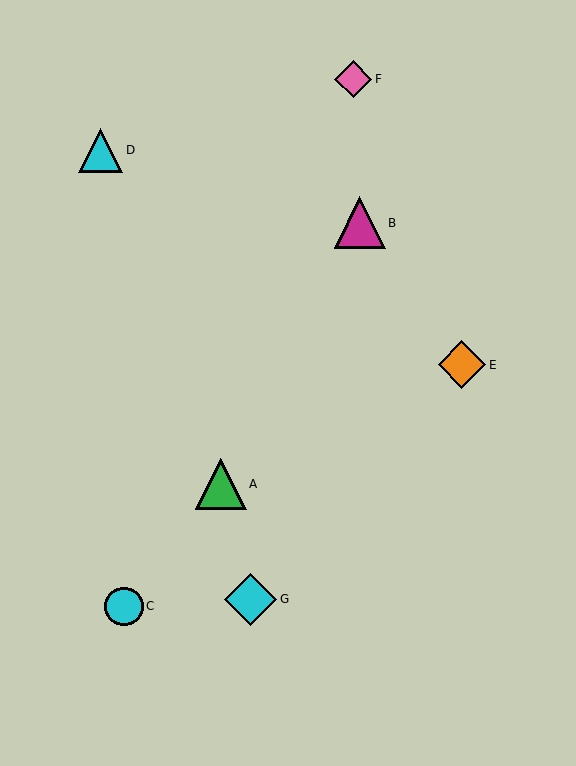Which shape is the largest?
The cyan diamond (labeled G) is the largest.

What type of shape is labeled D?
Shape D is a cyan triangle.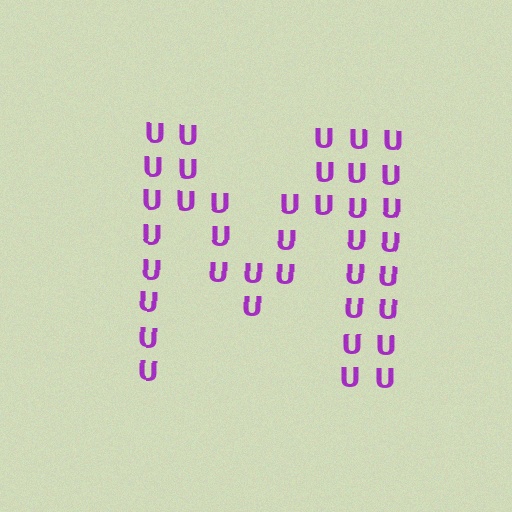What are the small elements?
The small elements are letter U's.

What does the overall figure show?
The overall figure shows the letter M.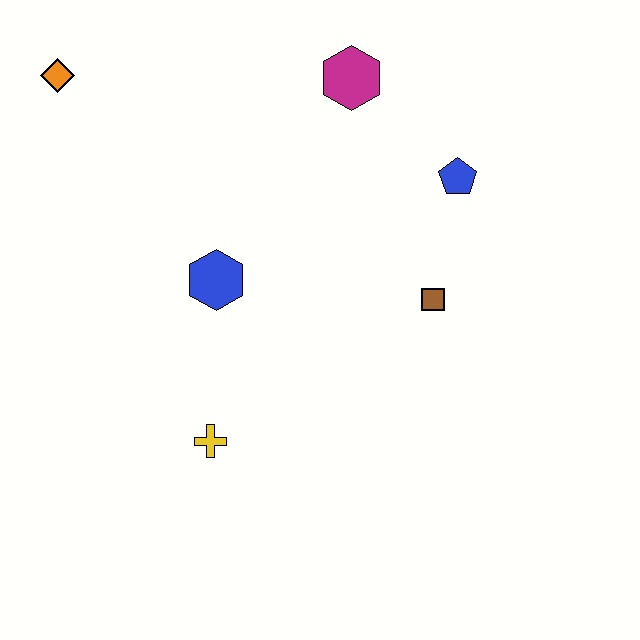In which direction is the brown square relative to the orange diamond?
The brown square is to the right of the orange diamond.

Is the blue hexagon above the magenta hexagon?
No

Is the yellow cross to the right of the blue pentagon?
No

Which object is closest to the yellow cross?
The blue hexagon is closest to the yellow cross.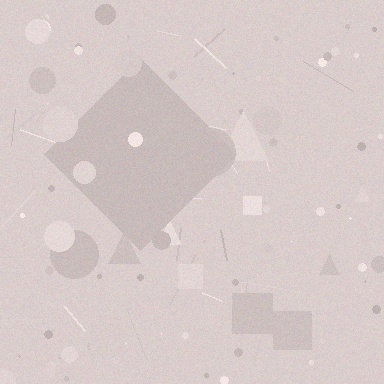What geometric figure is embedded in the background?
A diamond is embedded in the background.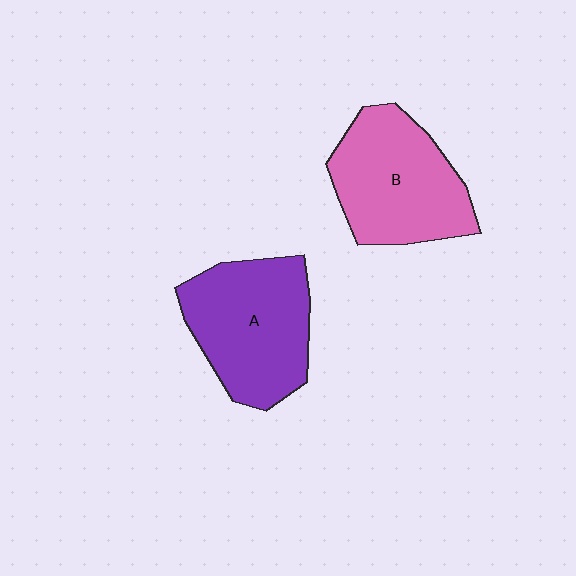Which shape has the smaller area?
Shape B (pink).